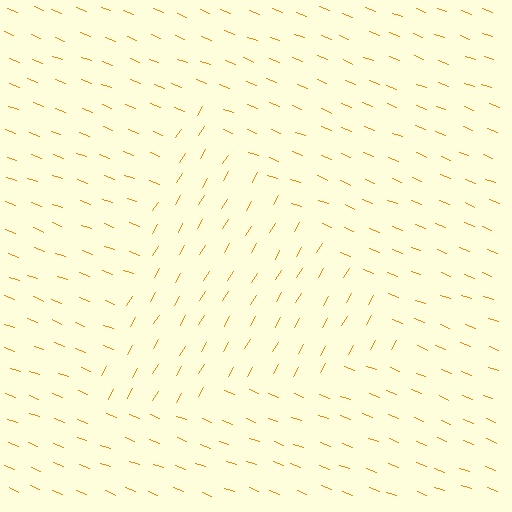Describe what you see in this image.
The image is filled with small orange line segments. A triangle region in the image has lines oriented differently from the surrounding lines, creating a visible texture boundary.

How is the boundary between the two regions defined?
The boundary is defined purely by a change in line orientation (approximately 81 degrees difference). All lines are the same color and thickness.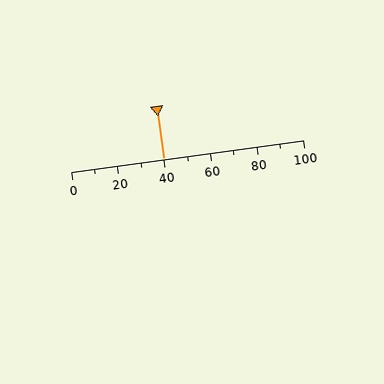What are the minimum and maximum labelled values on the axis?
The axis runs from 0 to 100.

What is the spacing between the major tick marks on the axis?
The major ticks are spaced 20 apart.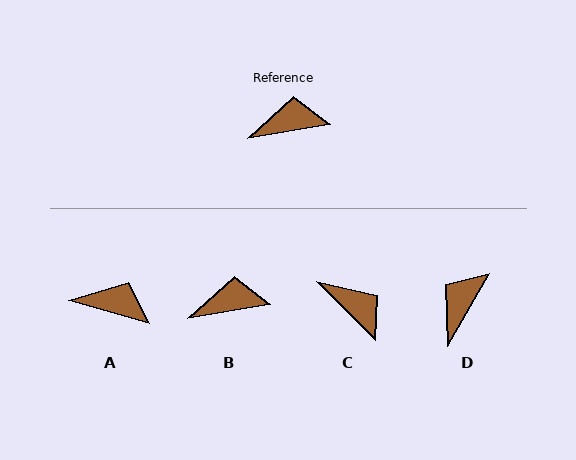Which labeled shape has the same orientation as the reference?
B.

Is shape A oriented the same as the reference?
No, it is off by about 26 degrees.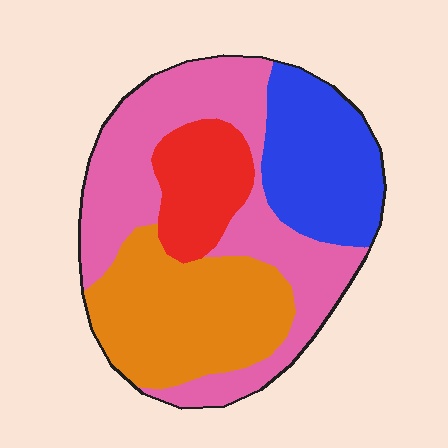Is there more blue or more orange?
Orange.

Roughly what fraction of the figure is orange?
Orange covers 28% of the figure.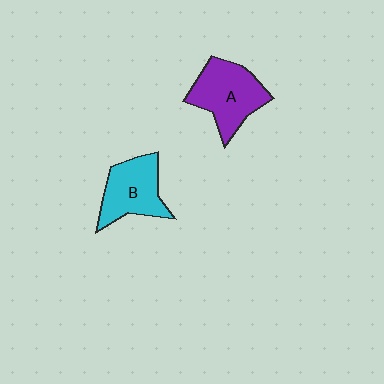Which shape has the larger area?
Shape A (purple).